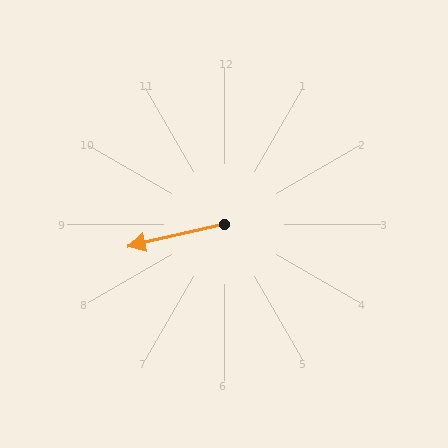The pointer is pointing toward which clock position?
Roughly 9 o'clock.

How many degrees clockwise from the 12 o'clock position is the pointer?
Approximately 257 degrees.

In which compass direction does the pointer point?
West.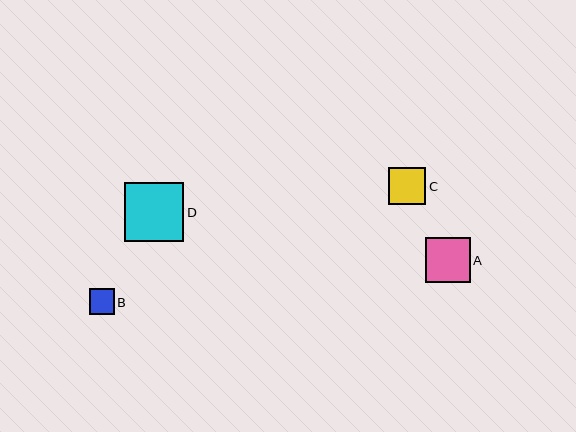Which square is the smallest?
Square B is the smallest with a size of approximately 25 pixels.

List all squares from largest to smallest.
From largest to smallest: D, A, C, B.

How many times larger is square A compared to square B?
Square A is approximately 1.8 times the size of square B.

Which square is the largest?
Square D is the largest with a size of approximately 59 pixels.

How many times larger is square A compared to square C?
Square A is approximately 1.2 times the size of square C.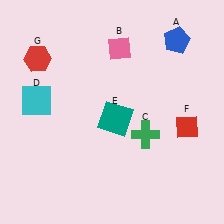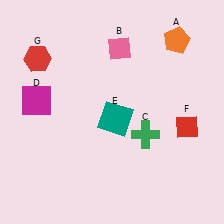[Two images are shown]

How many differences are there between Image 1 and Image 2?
There are 2 differences between the two images.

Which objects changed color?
A changed from blue to orange. D changed from cyan to magenta.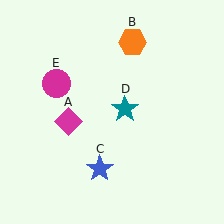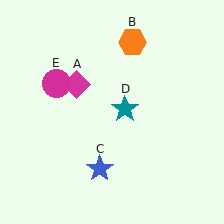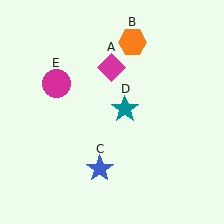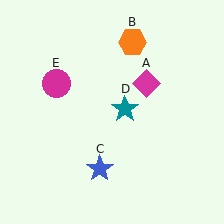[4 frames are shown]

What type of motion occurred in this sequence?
The magenta diamond (object A) rotated clockwise around the center of the scene.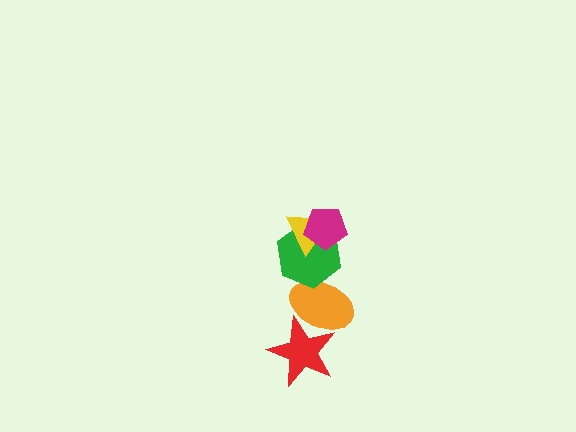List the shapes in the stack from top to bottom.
From top to bottom: the magenta pentagon, the yellow triangle, the green hexagon, the orange ellipse, the red star.